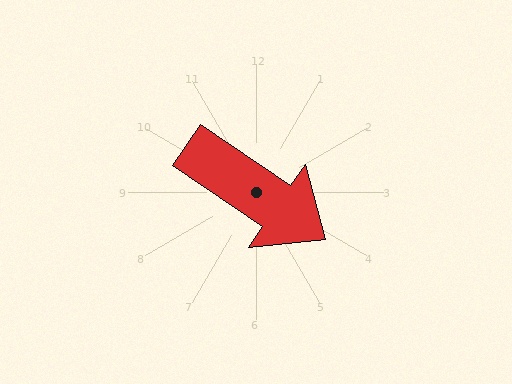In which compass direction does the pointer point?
Southeast.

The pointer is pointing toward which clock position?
Roughly 4 o'clock.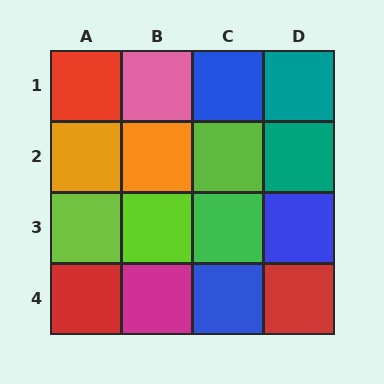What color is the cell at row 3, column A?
Lime.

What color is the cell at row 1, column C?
Blue.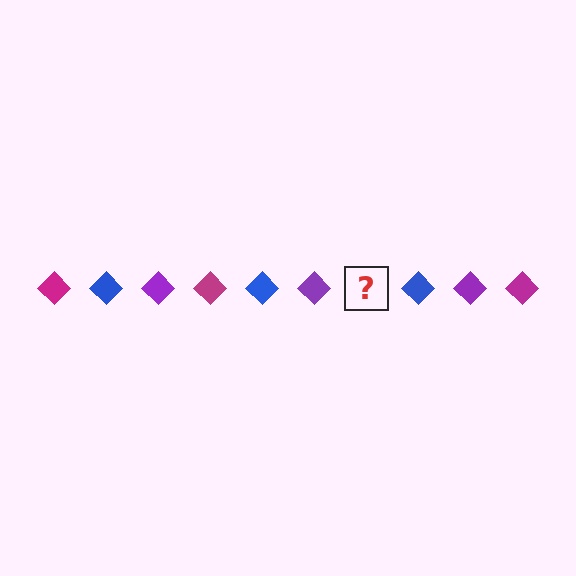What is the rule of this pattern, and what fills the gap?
The rule is that the pattern cycles through magenta, blue, purple diamonds. The gap should be filled with a magenta diamond.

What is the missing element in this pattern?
The missing element is a magenta diamond.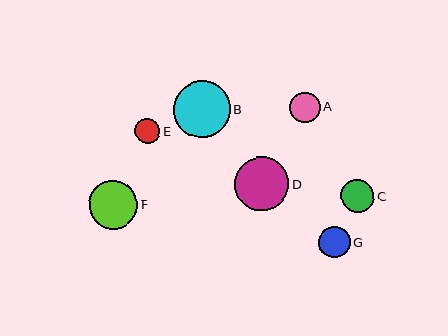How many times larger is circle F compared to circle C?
Circle F is approximately 1.5 times the size of circle C.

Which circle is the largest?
Circle B is the largest with a size of approximately 57 pixels.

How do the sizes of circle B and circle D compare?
Circle B and circle D are approximately the same size.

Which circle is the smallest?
Circle E is the smallest with a size of approximately 25 pixels.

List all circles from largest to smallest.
From largest to smallest: B, D, F, C, G, A, E.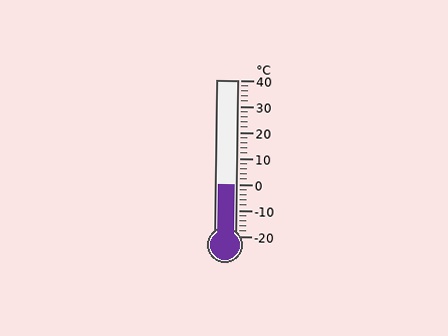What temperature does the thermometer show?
The thermometer shows approximately 0°C.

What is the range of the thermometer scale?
The thermometer scale ranges from -20°C to 40°C.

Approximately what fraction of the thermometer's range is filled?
The thermometer is filled to approximately 35% of its range.